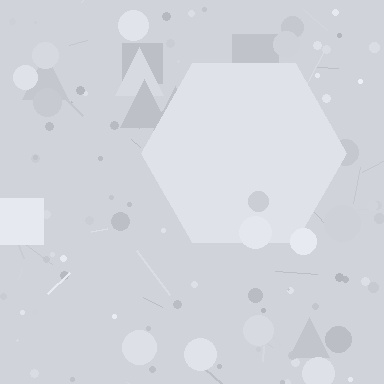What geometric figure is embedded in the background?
A hexagon is embedded in the background.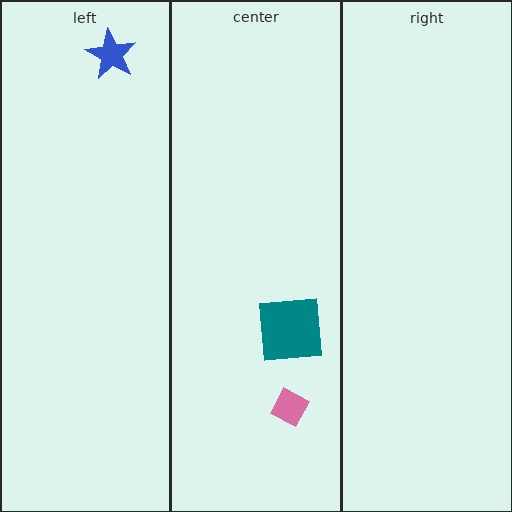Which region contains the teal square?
The center region.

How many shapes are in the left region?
1.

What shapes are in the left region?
The blue star.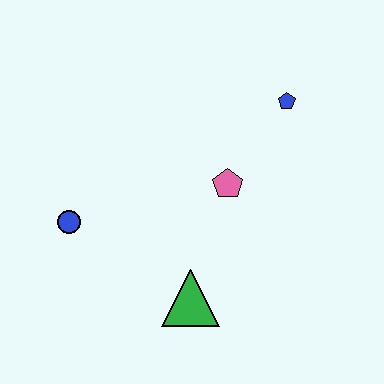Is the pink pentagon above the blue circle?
Yes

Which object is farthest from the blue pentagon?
The blue circle is farthest from the blue pentagon.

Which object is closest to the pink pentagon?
The blue pentagon is closest to the pink pentagon.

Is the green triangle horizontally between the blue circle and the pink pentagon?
Yes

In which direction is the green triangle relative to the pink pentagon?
The green triangle is below the pink pentagon.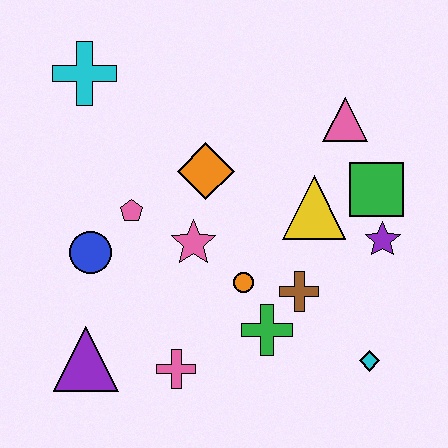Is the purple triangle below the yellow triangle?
Yes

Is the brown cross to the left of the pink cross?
No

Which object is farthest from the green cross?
The cyan cross is farthest from the green cross.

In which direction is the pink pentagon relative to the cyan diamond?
The pink pentagon is to the left of the cyan diamond.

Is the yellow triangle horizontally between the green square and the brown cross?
Yes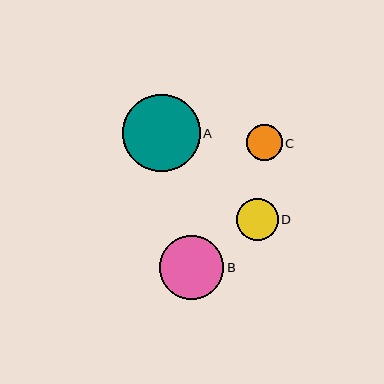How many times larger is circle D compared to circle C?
Circle D is approximately 1.1 times the size of circle C.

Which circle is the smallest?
Circle C is the smallest with a size of approximately 36 pixels.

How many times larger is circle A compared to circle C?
Circle A is approximately 2.2 times the size of circle C.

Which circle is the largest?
Circle A is the largest with a size of approximately 77 pixels.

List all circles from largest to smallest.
From largest to smallest: A, B, D, C.